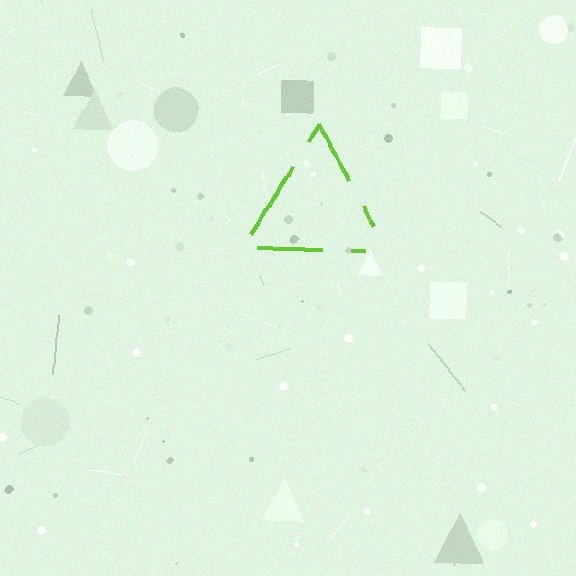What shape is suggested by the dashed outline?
The dashed outline suggests a triangle.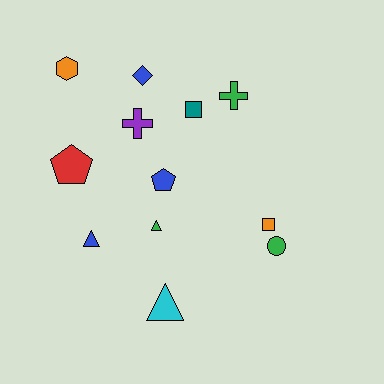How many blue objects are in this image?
There are 3 blue objects.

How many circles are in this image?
There is 1 circle.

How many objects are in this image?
There are 12 objects.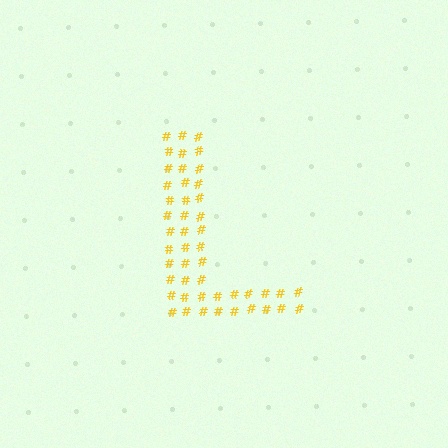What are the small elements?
The small elements are hash symbols.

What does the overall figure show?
The overall figure shows the letter L.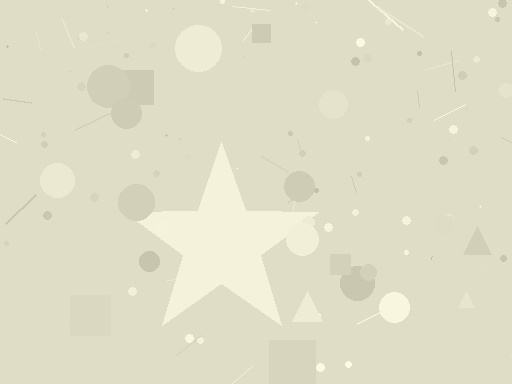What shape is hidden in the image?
A star is hidden in the image.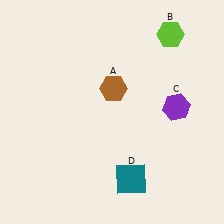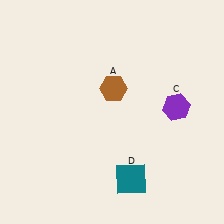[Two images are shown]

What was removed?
The lime hexagon (B) was removed in Image 2.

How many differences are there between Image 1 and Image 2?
There is 1 difference between the two images.